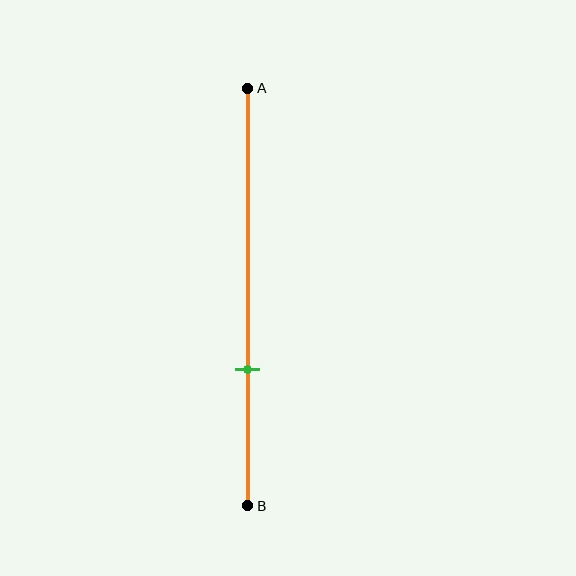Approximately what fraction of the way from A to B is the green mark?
The green mark is approximately 65% of the way from A to B.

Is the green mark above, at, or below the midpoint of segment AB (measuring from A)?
The green mark is below the midpoint of segment AB.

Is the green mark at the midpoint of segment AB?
No, the mark is at about 65% from A, not at the 50% midpoint.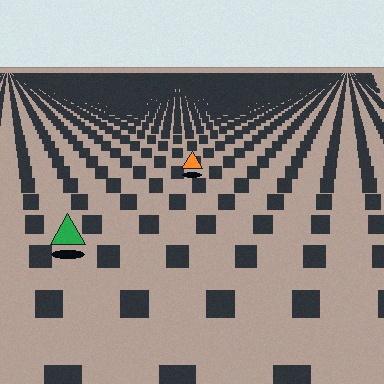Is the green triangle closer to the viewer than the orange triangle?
Yes. The green triangle is closer — you can tell from the texture gradient: the ground texture is coarser near it.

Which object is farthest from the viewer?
The orange triangle is farthest from the viewer. It appears smaller and the ground texture around it is denser.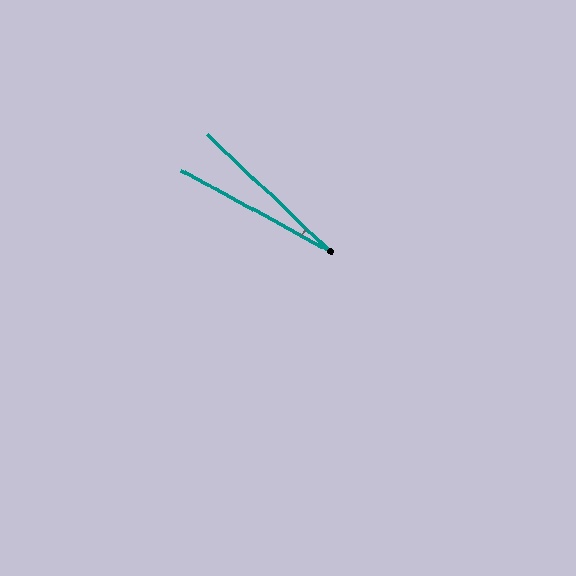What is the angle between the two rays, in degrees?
Approximately 15 degrees.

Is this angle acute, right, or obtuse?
It is acute.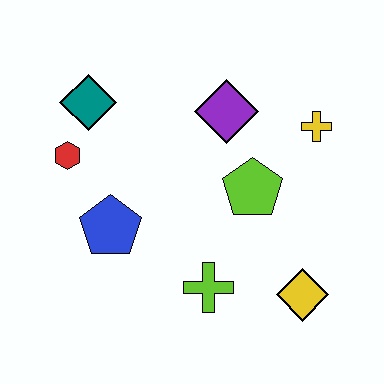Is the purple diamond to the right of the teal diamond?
Yes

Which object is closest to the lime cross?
The yellow diamond is closest to the lime cross.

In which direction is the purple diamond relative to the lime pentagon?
The purple diamond is above the lime pentagon.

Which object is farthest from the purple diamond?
The yellow diamond is farthest from the purple diamond.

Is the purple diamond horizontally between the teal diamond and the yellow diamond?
Yes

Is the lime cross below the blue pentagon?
Yes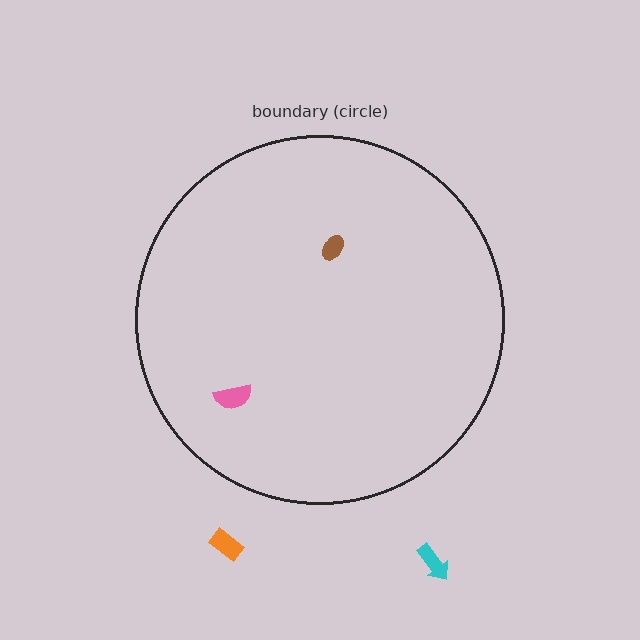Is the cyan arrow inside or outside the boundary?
Outside.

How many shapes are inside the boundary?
2 inside, 2 outside.